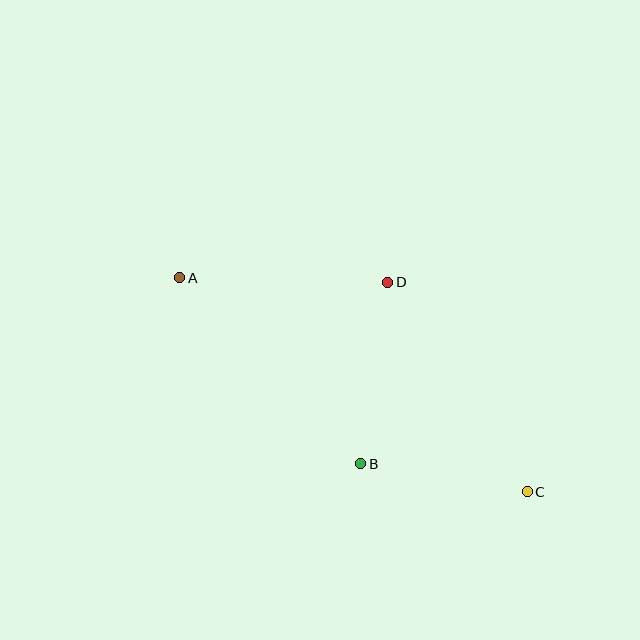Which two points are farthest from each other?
Points A and C are farthest from each other.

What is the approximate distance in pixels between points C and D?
The distance between C and D is approximately 251 pixels.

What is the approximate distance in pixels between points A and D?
The distance between A and D is approximately 208 pixels.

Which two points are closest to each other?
Points B and C are closest to each other.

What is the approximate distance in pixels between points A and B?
The distance between A and B is approximately 260 pixels.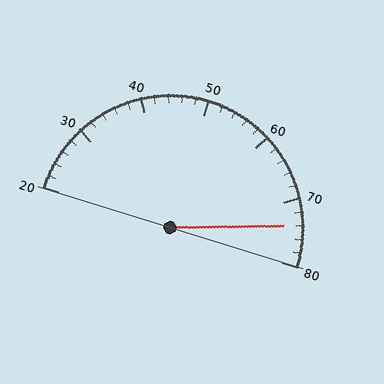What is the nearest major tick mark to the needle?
The nearest major tick mark is 70.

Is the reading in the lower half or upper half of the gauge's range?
The reading is in the upper half of the range (20 to 80).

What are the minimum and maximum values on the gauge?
The gauge ranges from 20 to 80.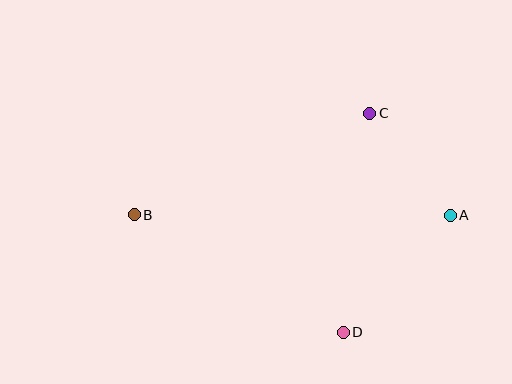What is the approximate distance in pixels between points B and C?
The distance between B and C is approximately 257 pixels.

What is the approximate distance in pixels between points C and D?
The distance between C and D is approximately 220 pixels.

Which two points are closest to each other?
Points A and C are closest to each other.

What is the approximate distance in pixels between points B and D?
The distance between B and D is approximately 240 pixels.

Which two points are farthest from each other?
Points A and B are farthest from each other.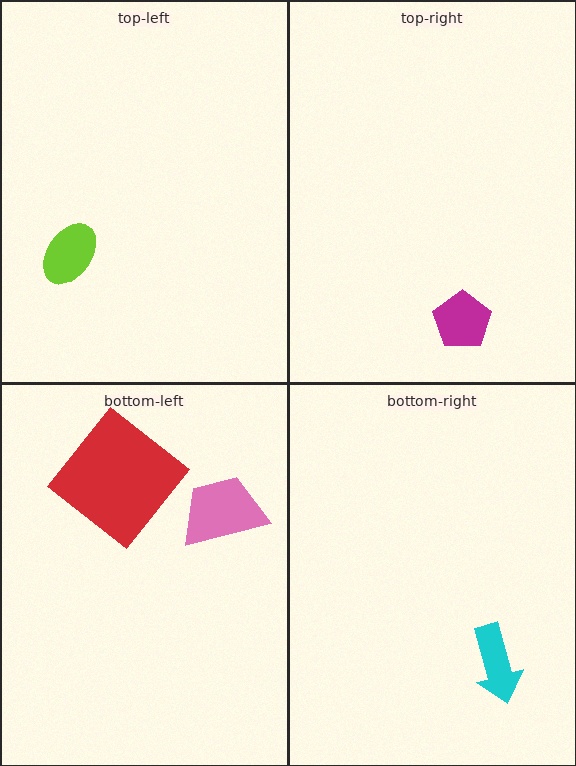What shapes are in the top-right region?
The magenta pentagon.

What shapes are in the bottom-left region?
The pink trapezoid, the red diamond.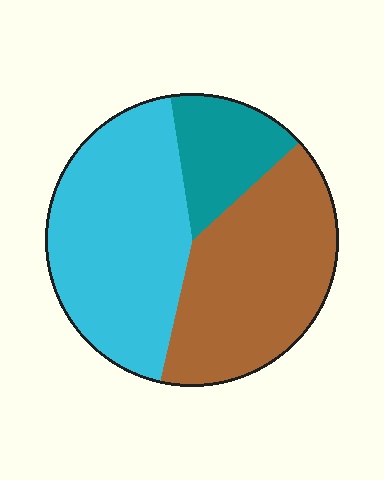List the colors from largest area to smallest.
From largest to smallest: cyan, brown, teal.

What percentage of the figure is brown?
Brown covers about 40% of the figure.